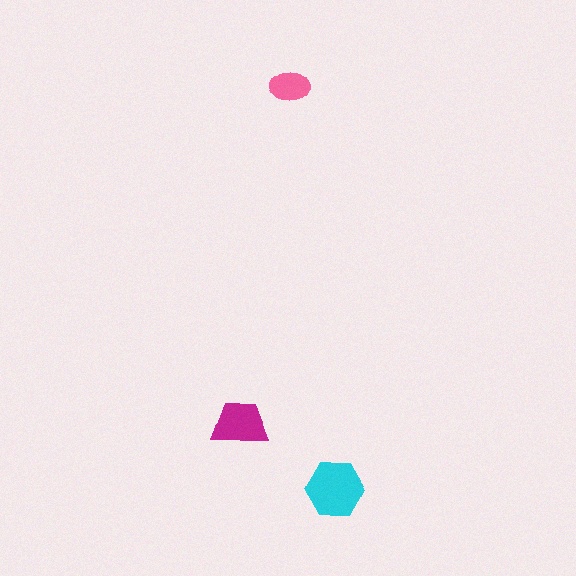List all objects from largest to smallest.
The cyan hexagon, the magenta trapezoid, the pink ellipse.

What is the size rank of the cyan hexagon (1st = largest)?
1st.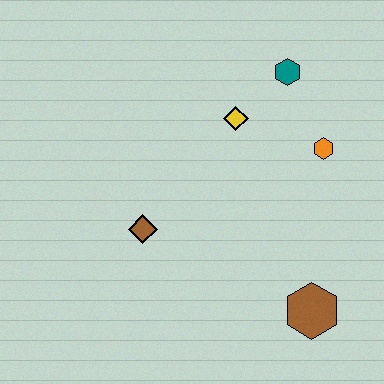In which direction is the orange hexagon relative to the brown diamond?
The orange hexagon is to the right of the brown diamond.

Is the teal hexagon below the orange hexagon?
No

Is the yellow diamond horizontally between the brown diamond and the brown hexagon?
Yes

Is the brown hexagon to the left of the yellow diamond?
No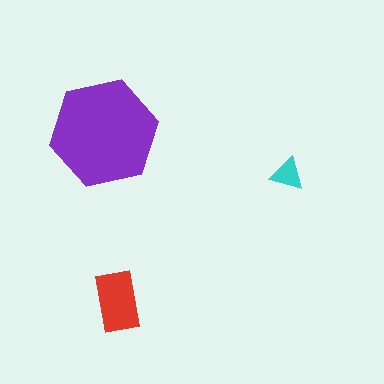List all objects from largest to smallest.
The purple hexagon, the red rectangle, the cyan triangle.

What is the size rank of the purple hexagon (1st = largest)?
1st.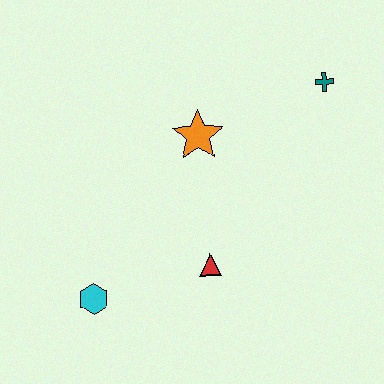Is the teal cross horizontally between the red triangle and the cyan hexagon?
No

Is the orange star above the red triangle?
Yes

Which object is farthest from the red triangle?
The teal cross is farthest from the red triangle.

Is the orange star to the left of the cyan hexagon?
No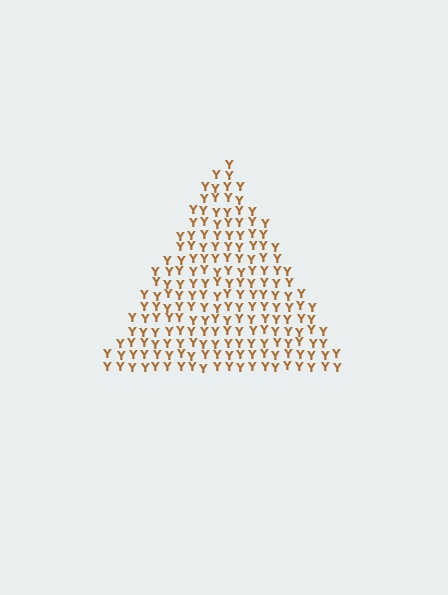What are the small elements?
The small elements are letter Y's.